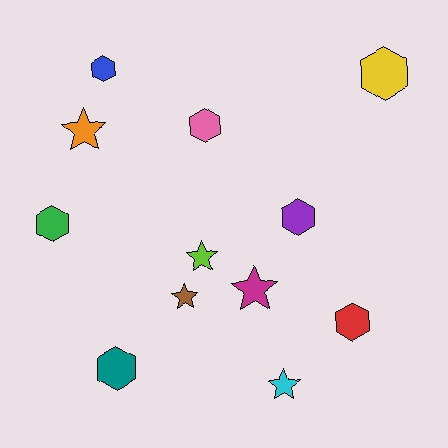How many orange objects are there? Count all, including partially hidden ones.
There is 1 orange object.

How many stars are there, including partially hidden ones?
There are 5 stars.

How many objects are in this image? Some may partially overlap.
There are 12 objects.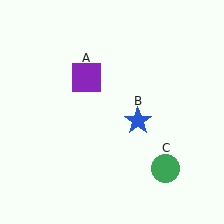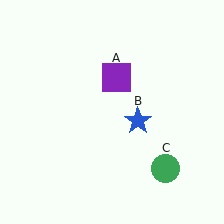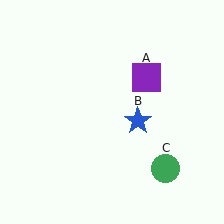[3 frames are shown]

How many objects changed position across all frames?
1 object changed position: purple square (object A).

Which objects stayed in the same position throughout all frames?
Blue star (object B) and green circle (object C) remained stationary.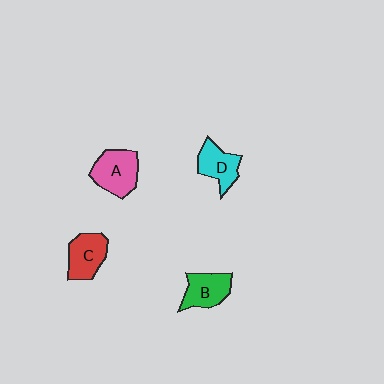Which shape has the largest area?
Shape A (pink).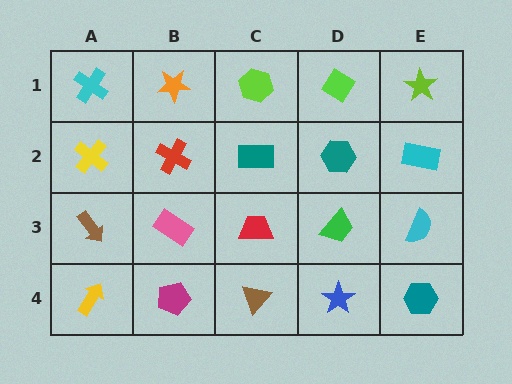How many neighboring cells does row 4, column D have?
3.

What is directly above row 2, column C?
A lime hexagon.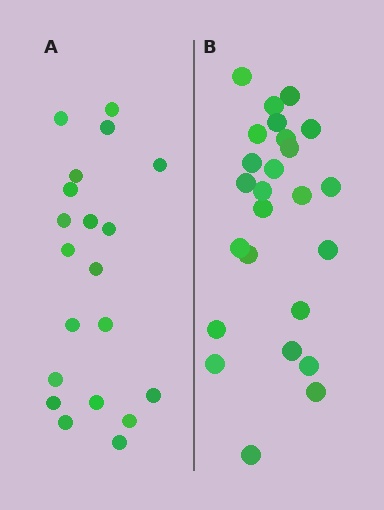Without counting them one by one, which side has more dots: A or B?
Region B (the right region) has more dots.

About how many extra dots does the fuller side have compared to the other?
Region B has about 5 more dots than region A.